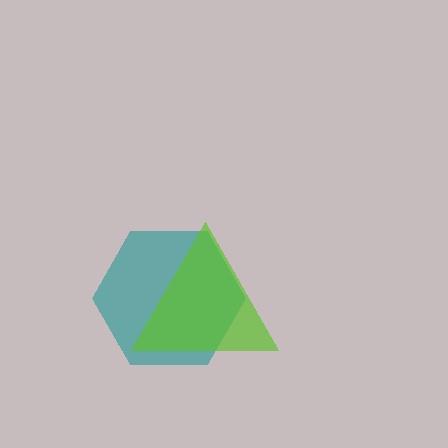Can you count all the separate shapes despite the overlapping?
Yes, there are 2 separate shapes.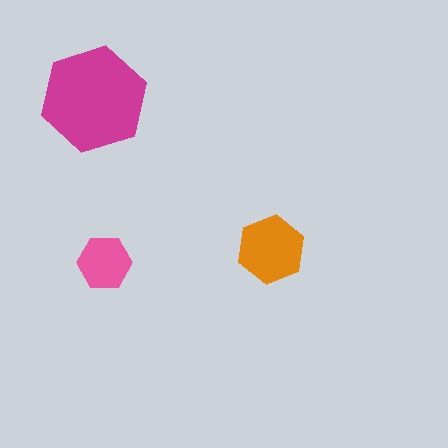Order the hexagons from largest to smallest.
the magenta one, the orange one, the pink one.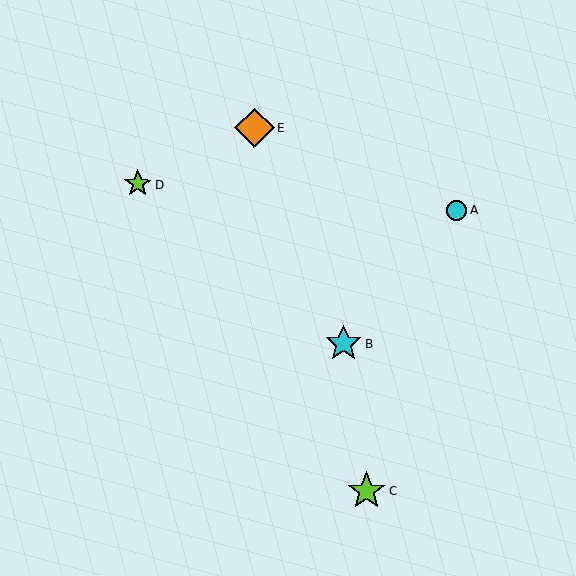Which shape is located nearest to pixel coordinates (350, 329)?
The cyan star (labeled B) at (343, 344) is nearest to that location.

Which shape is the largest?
The orange diamond (labeled E) is the largest.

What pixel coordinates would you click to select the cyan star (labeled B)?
Click at (343, 344) to select the cyan star B.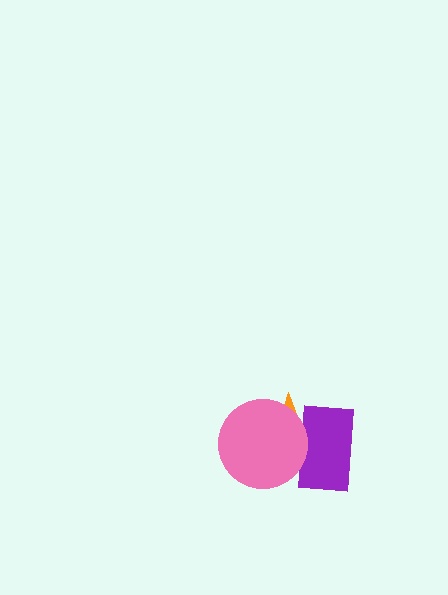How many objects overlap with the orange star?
2 objects overlap with the orange star.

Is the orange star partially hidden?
Yes, it is partially covered by another shape.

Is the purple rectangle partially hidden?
Yes, it is partially covered by another shape.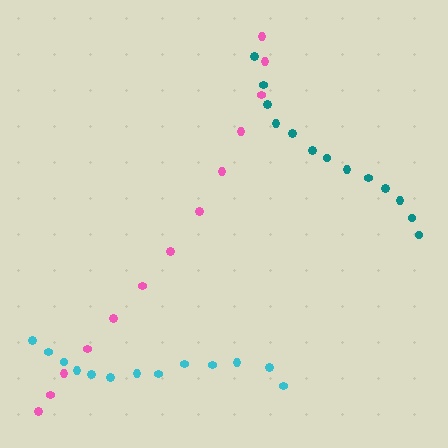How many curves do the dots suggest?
There are 3 distinct paths.